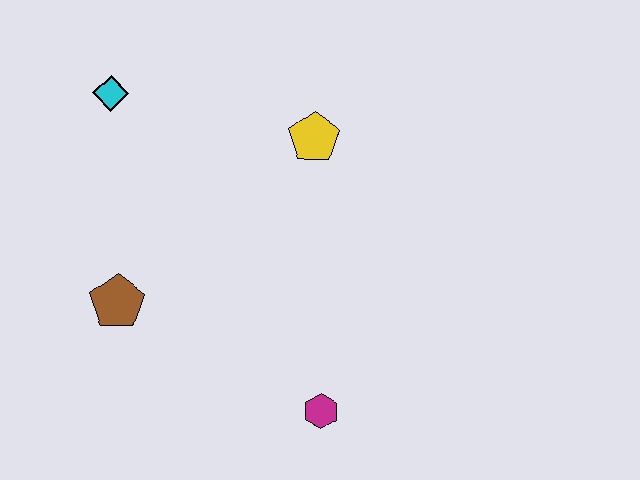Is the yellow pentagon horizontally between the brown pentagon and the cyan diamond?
No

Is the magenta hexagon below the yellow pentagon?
Yes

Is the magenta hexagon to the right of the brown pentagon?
Yes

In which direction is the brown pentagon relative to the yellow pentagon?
The brown pentagon is to the left of the yellow pentagon.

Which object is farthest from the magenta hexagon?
The cyan diamond is farthest from the magenta hexagon.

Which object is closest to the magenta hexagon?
The brown pentagon is closest to the magenta hexagon.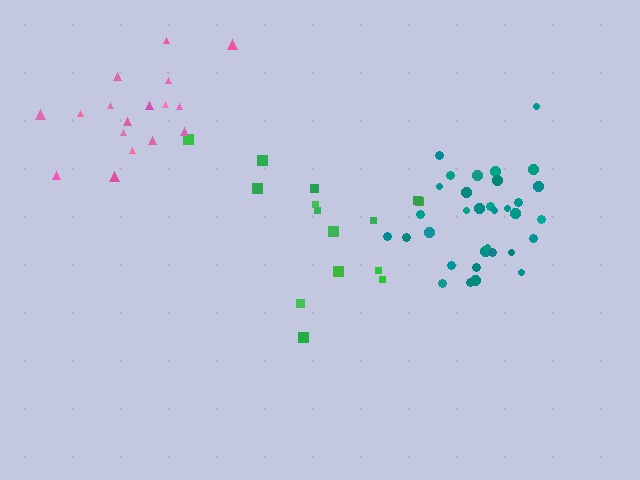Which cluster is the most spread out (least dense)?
Green.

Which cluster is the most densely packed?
Teal.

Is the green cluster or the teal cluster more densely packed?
Teal.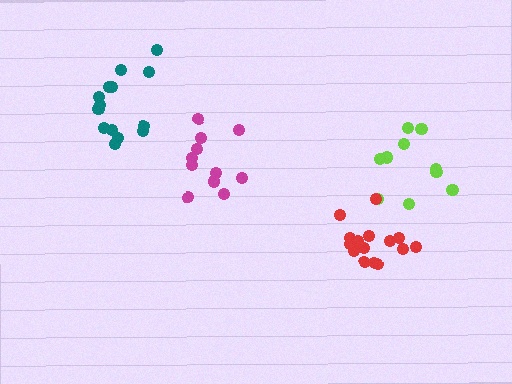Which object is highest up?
The teal cluster is topmost.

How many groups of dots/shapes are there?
There are 4 groups.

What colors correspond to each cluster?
The clusters are colored: lime, teal, red, magenta.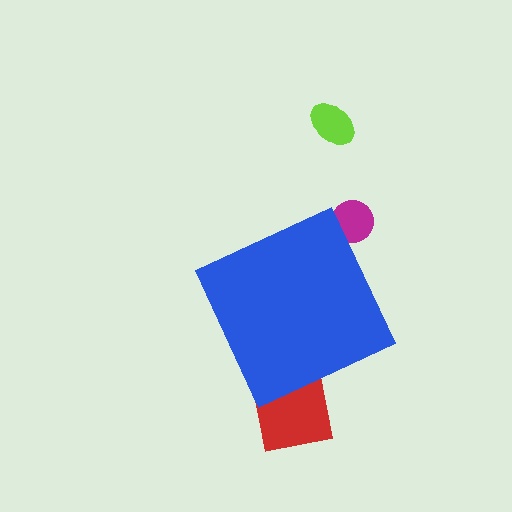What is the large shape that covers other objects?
A blue diamond.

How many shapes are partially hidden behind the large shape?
2 shapes are partially hidden.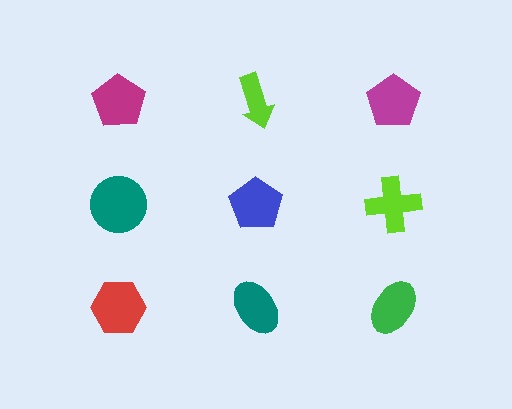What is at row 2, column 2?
A blue pentagon.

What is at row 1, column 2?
A lime arrow.